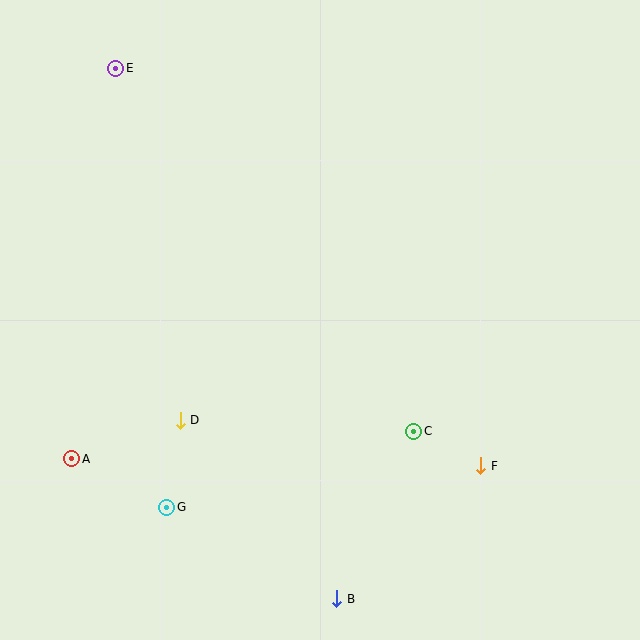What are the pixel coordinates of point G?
Point G is at (167, 507).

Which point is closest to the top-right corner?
Point C is closest to the top-right corner.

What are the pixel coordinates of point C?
Point C is at (414, 431).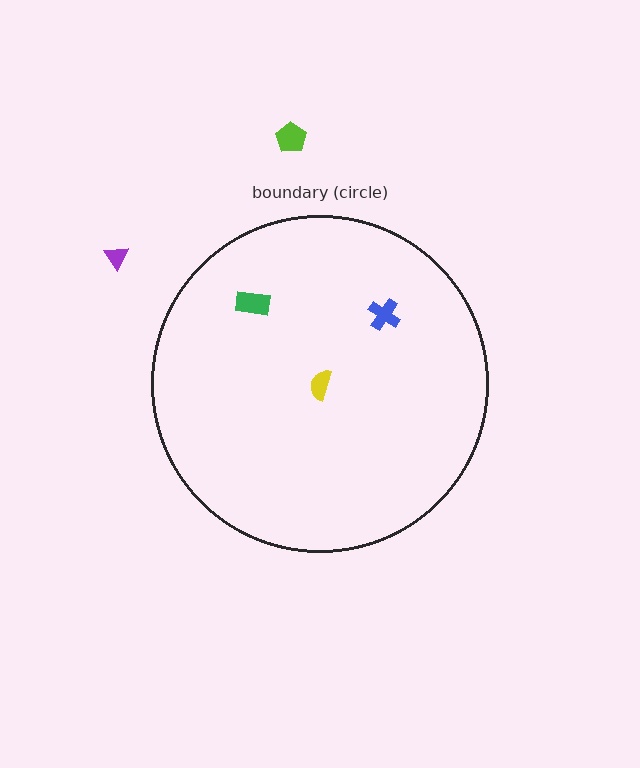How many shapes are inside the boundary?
3 inside, 2 outside.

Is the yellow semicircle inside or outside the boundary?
Inside.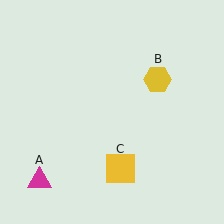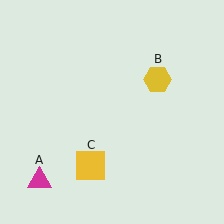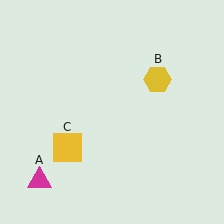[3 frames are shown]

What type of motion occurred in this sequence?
The yellow square (object C) rotated clockwise around the center of the scene.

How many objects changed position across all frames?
1 object changed position: yellow square (object C).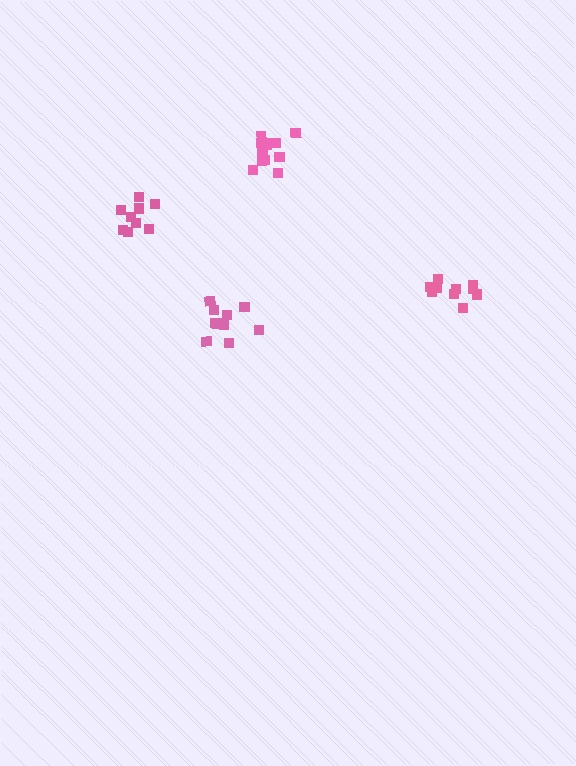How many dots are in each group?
Group 1: 11 dots, Group 2: 10 dots, Group 3: 13 dots, Group 4: 9 dots (43 total).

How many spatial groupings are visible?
There are 4 spatial groupings.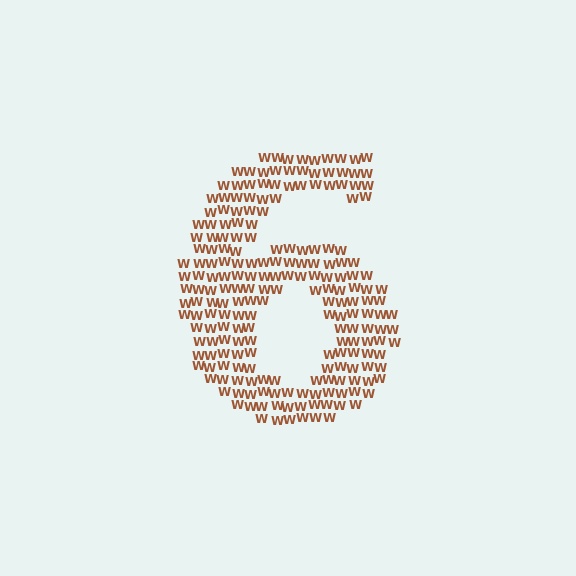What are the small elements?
The small elements are letter W's.